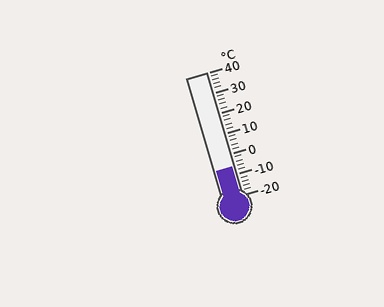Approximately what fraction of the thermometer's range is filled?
The thermometer is filled to approximately 25% of its range.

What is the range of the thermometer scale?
The thermometer scale ranges from -20°C to 40°C.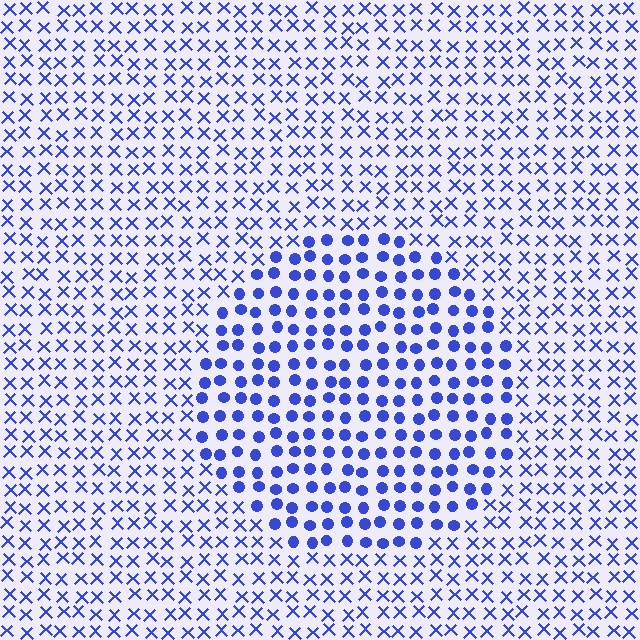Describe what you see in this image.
The image is filled with small blue elements arranged in a uniform grid. A circle-shaped region contains circles, while the surrounding area contains X marks. The boundary is defined purely by the change in element shape.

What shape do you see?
I see a circle.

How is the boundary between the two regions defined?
The boundary is defined by a change in element shape: circles inside vs. X marks outside. All elements share the same color and spacing.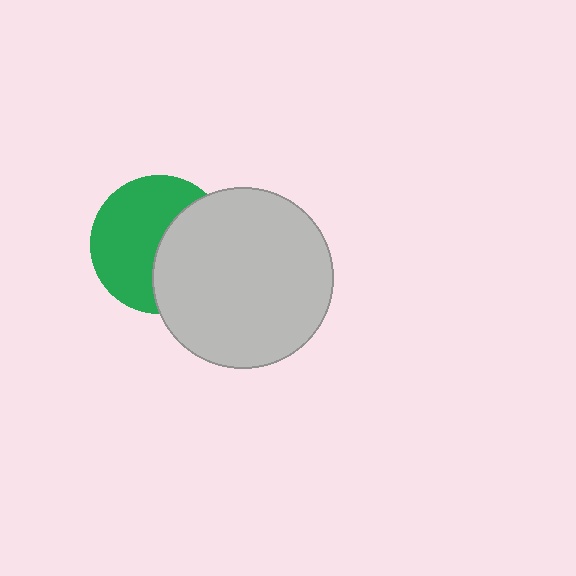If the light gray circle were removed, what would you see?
You would see the complete green circle.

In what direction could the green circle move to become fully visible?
The green circle could move left. That would shift it out from behind the light gray circle entirely.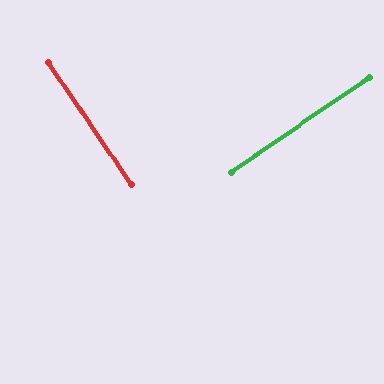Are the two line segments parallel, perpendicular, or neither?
Perpendicular — they meet at approximately 90°.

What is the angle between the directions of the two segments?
Approximately 90 degrees.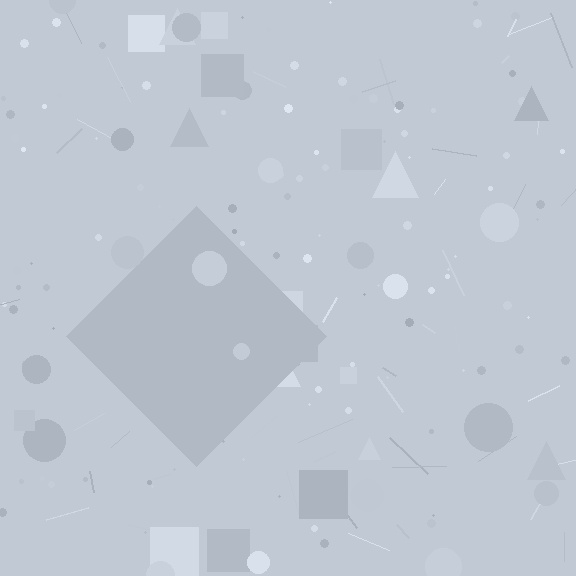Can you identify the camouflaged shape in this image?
The camouflaged shape is a diamond.